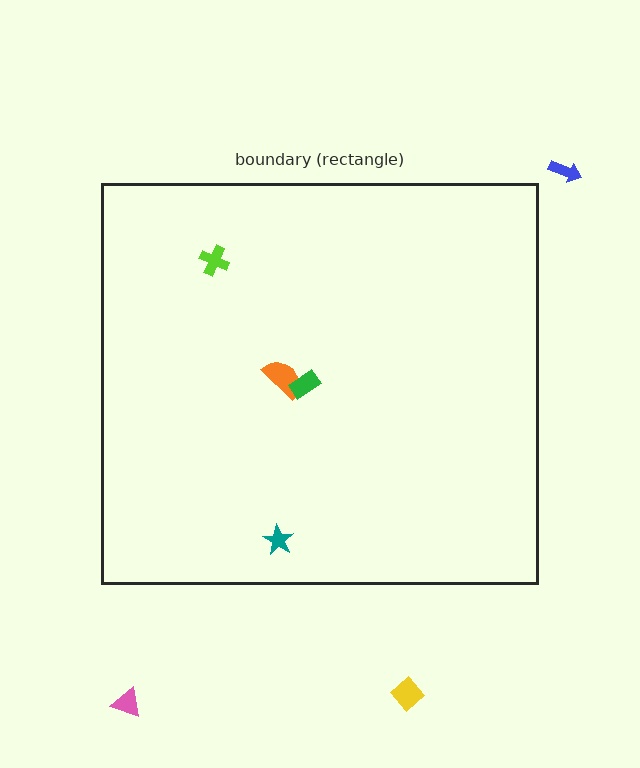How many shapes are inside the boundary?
4 inside, 3 outside.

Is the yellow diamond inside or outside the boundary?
Outside.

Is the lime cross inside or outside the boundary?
Inside.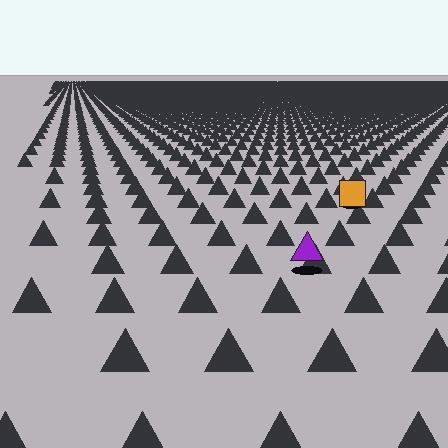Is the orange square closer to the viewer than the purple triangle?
No. The purple triangle is closer — you can tell from the texture gradient: the ground texture is coarser near it.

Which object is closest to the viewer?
The purple triangle is closest. The texture marks near it are larger and more spread out.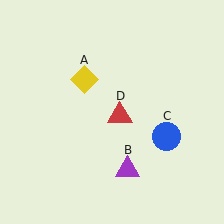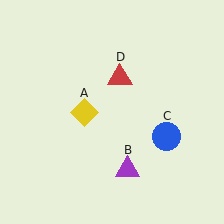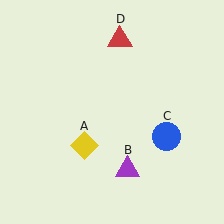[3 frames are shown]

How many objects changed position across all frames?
2 objects changed position: yellow diamond (object A), red triangle (object D).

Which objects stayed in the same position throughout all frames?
Purple triangle (object B) and blue circle (object C) remained stationary.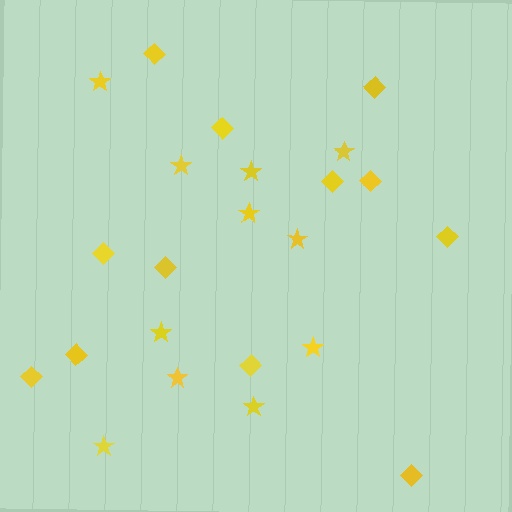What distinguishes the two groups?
There are 2 groups: one group of stars (11) and one group of diamonds (12).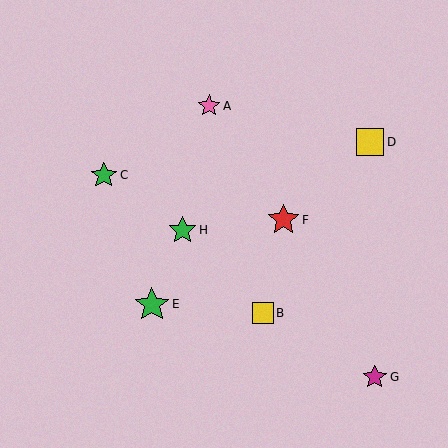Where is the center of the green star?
The center of the green star is at (104, 175).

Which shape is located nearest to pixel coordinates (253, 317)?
The yellow square (labeled B) at (263, 313) is nearest to that location.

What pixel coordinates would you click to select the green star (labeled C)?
Click at (104, 175) to select the green star C.